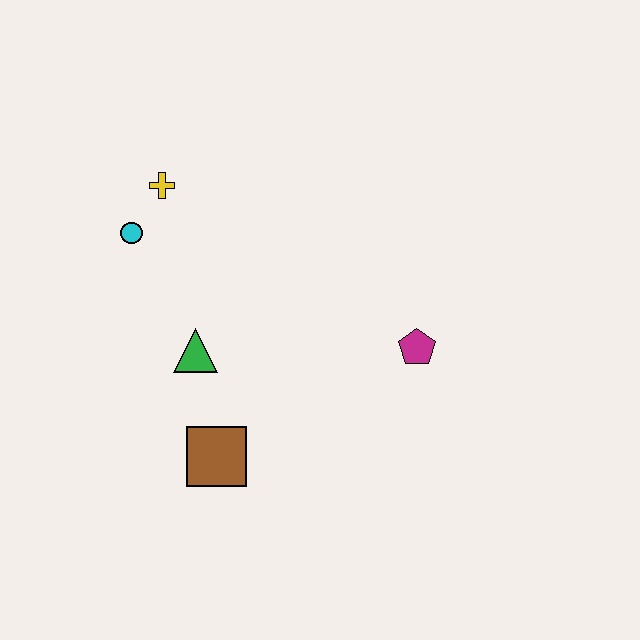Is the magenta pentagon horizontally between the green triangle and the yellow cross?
No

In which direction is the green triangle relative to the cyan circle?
The green triangle is below the cyan circle.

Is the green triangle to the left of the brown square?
Yes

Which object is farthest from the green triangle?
The magenta pentagon is farthest from the green triangle.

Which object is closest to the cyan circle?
The yellow cross is closest to the cyan circle.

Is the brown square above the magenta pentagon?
No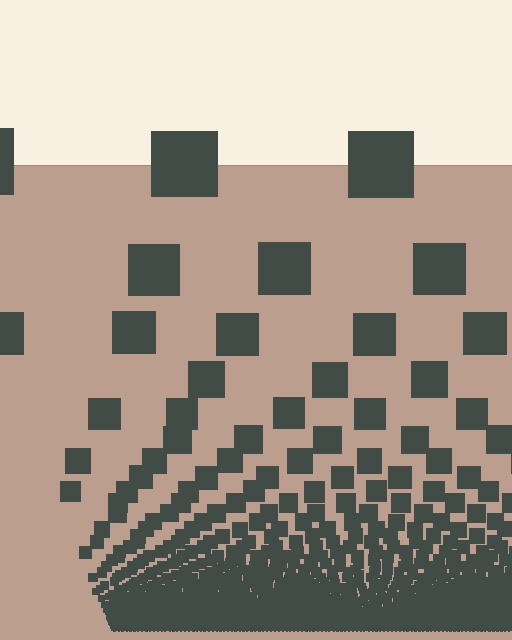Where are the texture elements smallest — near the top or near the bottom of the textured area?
Near the bottom.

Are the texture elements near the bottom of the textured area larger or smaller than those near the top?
Smaller. The gradient is inverted — elements near the bottom are smaller and denser.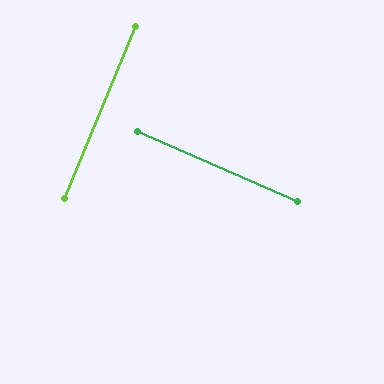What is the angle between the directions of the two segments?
Approximately 89 degrees.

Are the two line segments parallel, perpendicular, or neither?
Perpendicular — they meet at approximately 89°.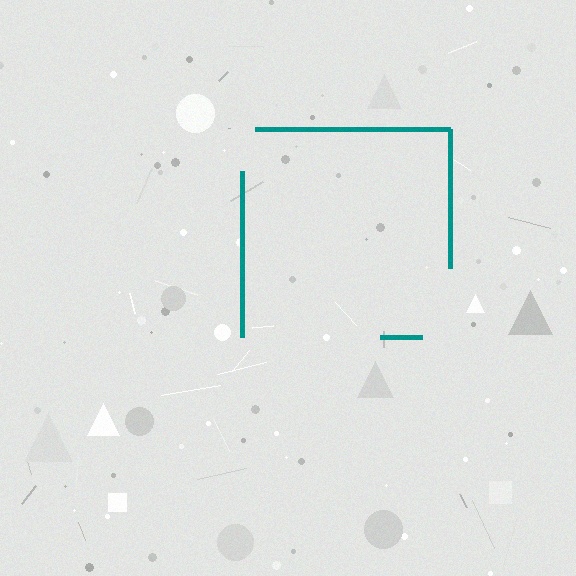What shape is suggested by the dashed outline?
The dashed outline suggests a square.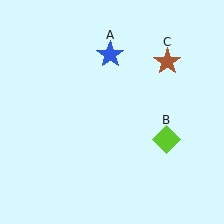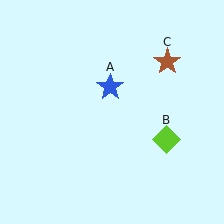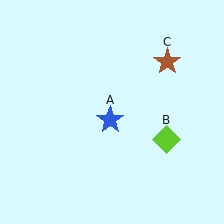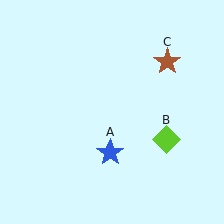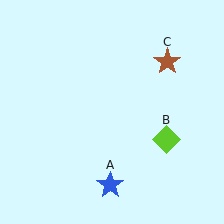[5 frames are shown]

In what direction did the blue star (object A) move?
The blue star (object A) moved down.